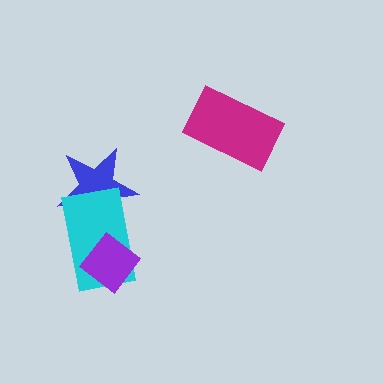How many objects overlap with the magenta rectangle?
0 objects overlap with the magenta rectangle.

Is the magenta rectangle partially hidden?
No, no other shape covers it.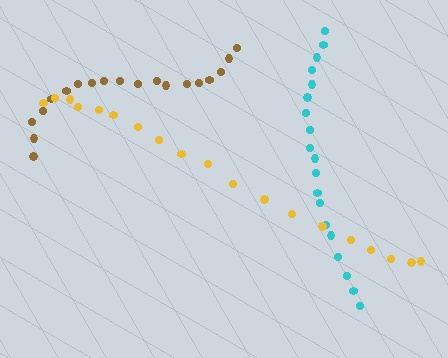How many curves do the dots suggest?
There are 3 distinct paths.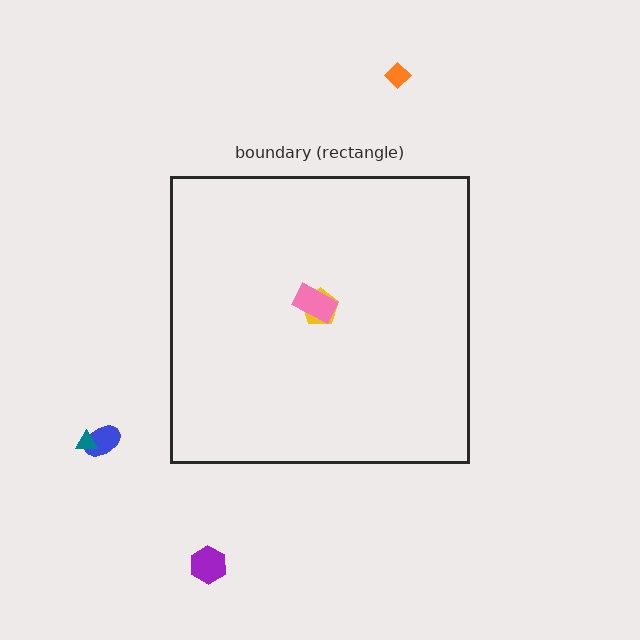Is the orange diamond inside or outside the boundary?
Outside.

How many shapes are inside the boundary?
2 inside, 4 outside.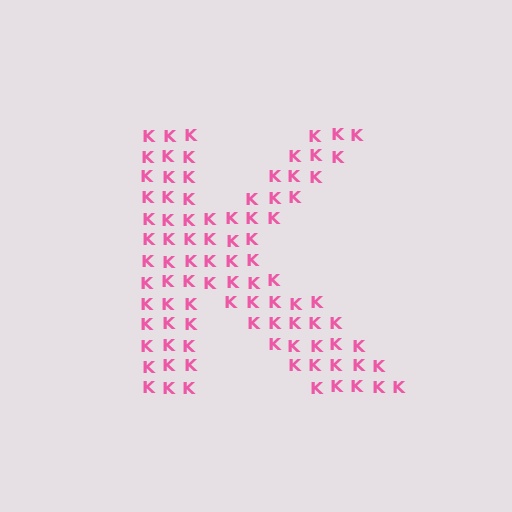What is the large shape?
The large shape is the letter K.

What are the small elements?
The small elements are letter K's.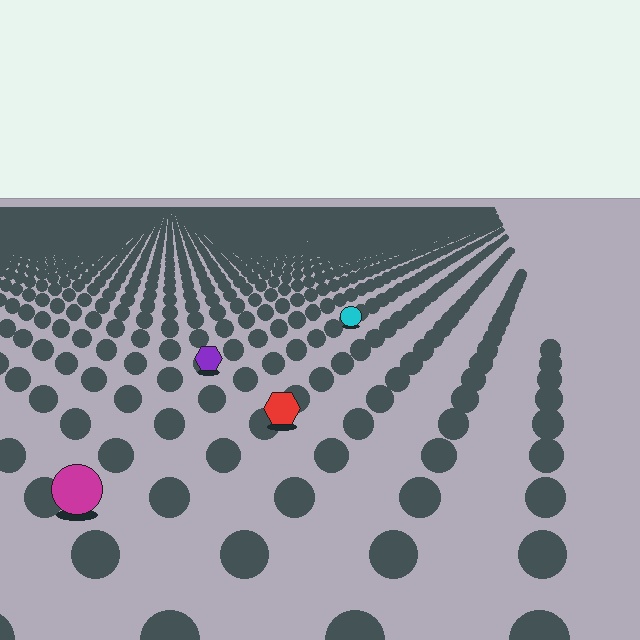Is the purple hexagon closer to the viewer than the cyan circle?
Yes. The purple hexagon is closer — you can tell from the texture gradient: the ground texture is coarser near it.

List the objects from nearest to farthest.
From nearest to farthest: the magenta circle, the red hexagon, the purple hexagon, the cyan circle.